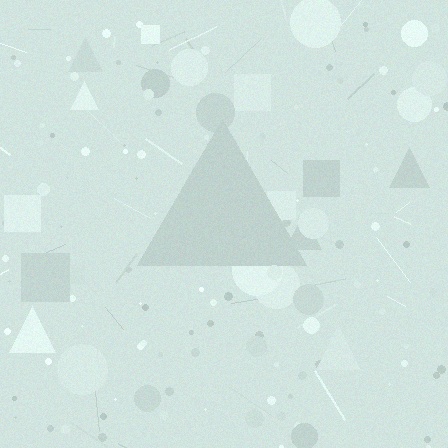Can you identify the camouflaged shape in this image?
The camouflaged shape is a triangle.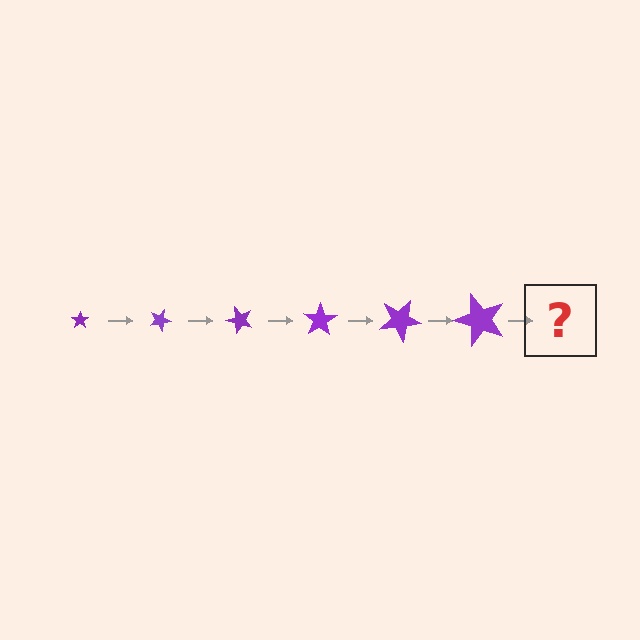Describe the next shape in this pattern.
It should be a star, larger than the previous one and rotated 150 degrees from the start.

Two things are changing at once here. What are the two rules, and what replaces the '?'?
The two rules are that the star grows larger each step and it rotates 25 degrees each step. The '?' should be a star, larger than the previous one and rotated 150 degrees from the start.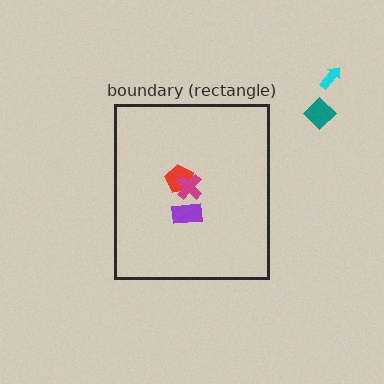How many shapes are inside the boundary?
3 inside, 2 outside.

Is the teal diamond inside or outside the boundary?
Outside.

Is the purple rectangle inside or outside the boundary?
Inside.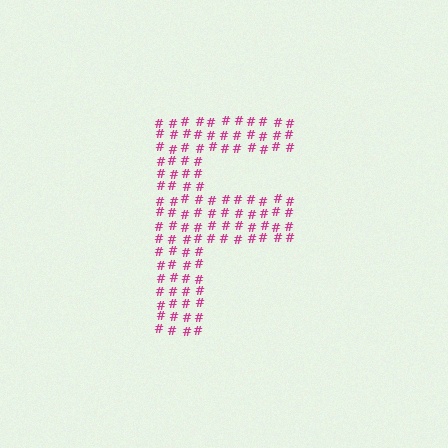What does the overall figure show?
The overall figure shows the letter F.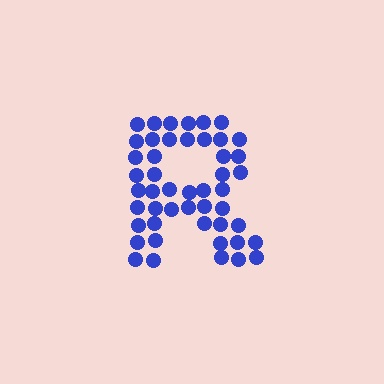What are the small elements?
The small elements are circles.